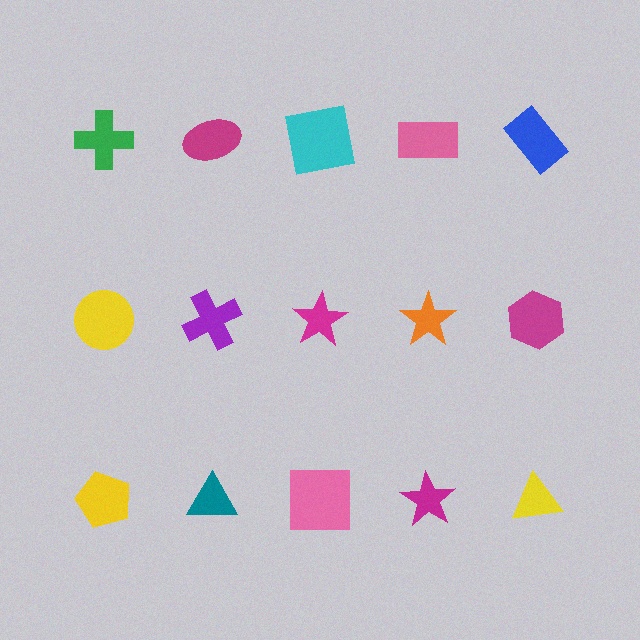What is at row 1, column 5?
A blue rectangle.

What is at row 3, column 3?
A pink square.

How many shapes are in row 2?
5 shapes.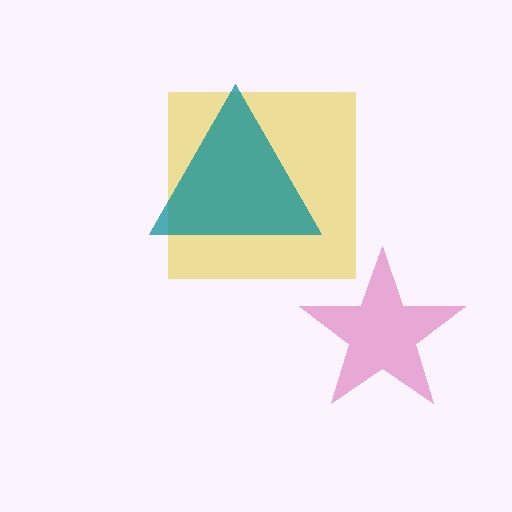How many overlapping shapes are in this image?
There are 3 overlapping shapes in the image.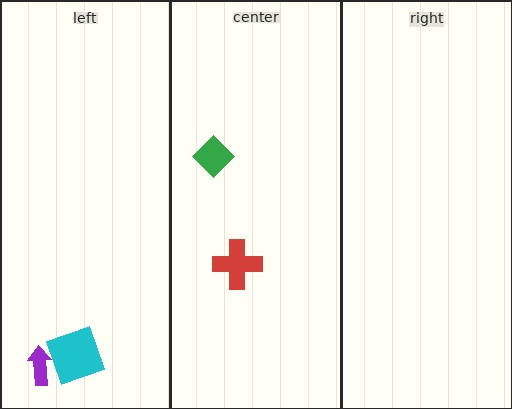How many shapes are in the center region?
2.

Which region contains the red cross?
The center region.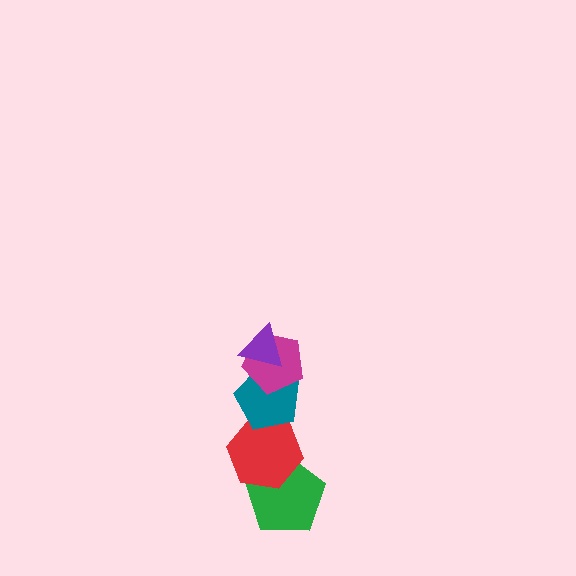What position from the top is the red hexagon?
The red hexagon is 4th from the top.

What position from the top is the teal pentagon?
The teal pentagon is 3rd from the top.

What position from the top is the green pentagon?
The green pentagon is 5th from the top.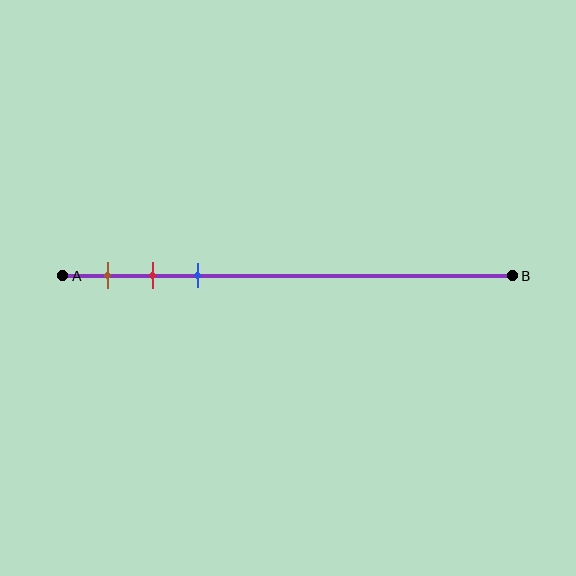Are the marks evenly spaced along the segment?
Yes, the marks are approximately evenly spaced.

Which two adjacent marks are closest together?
The red and blue marks are the closest adjacent pair.